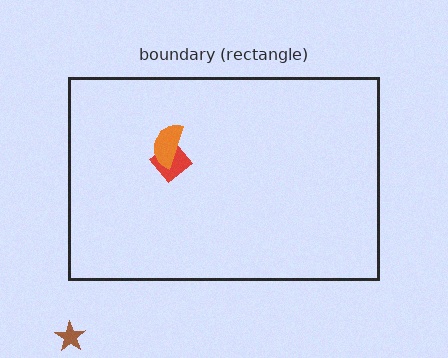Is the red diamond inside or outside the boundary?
Inside.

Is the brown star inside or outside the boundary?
Outside.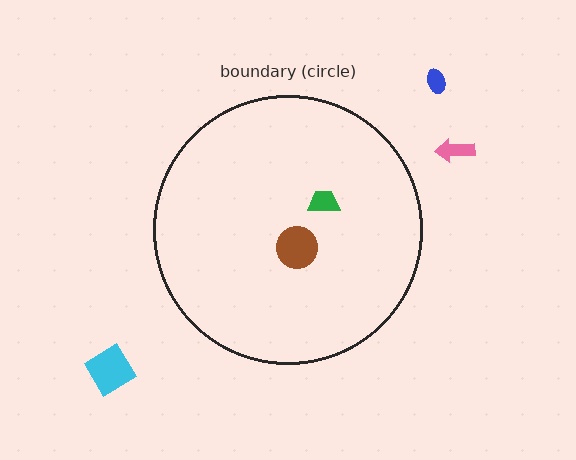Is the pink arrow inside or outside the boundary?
Outside.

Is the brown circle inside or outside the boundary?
Inside.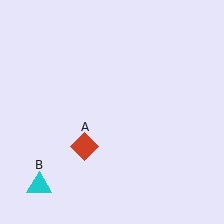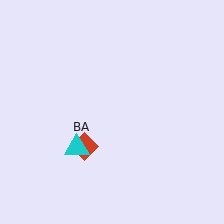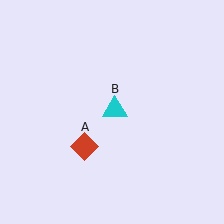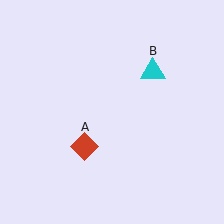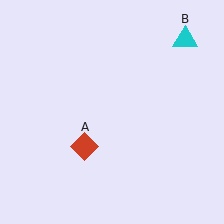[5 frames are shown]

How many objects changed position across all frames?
1 object changed position: cyan triangle (object B).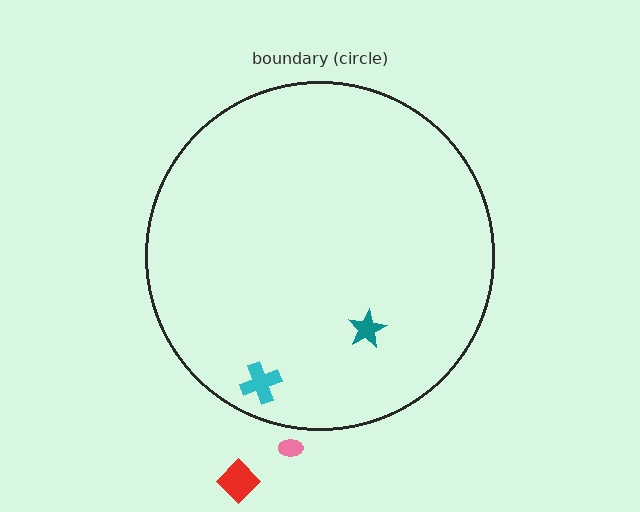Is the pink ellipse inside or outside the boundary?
Outside.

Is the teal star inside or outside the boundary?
Inside.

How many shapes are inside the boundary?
2 inside, 2 outside.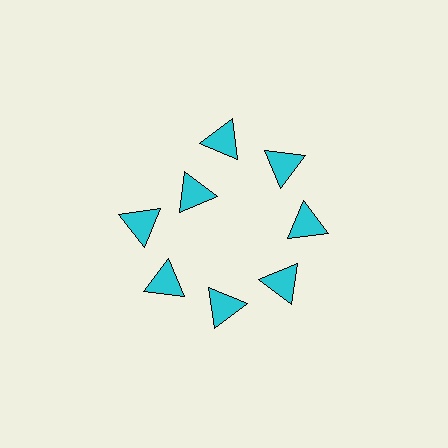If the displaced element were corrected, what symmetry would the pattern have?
It would have 8-fold rotational symmetry — the pattern would map onto itself every 45 degrees.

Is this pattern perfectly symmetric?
No. The 8 cyan triangles are arranged in a ring, but one element near the 10 o'clock position is pulled inward toward the center, breaking the 8-fold rotational symmetry.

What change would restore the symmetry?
The symmetry would be restored by moving it outward, back onto the ring so that all 8 triangles sit at equal angles and equal distance from the center.